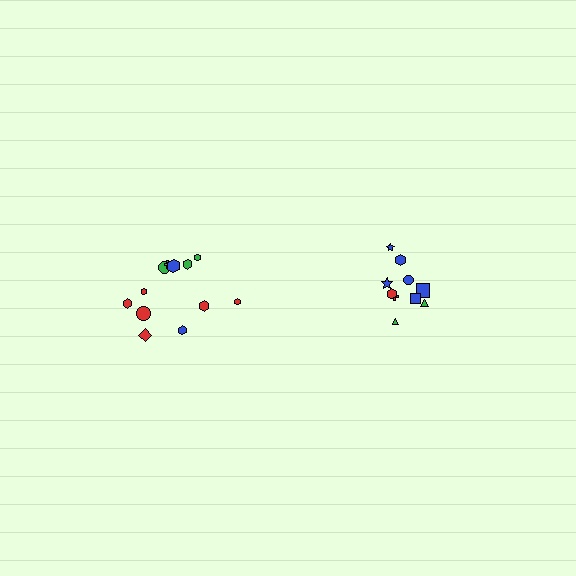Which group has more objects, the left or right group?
The left group.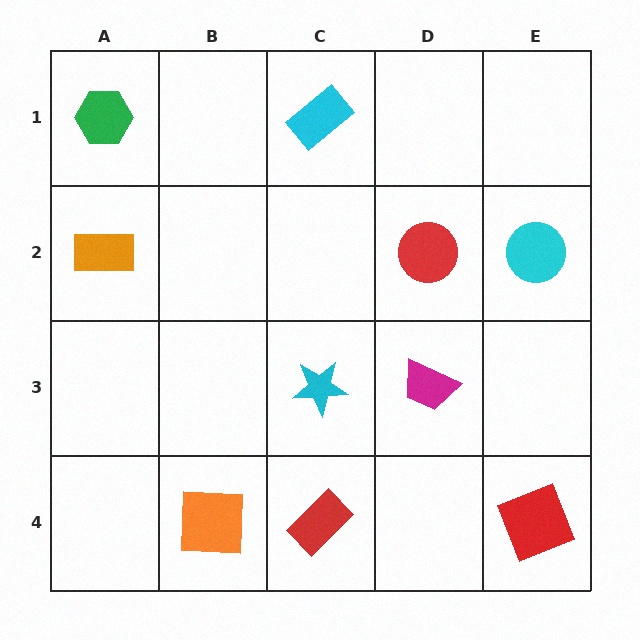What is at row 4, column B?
An orange square.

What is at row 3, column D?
A magenta trapezoid.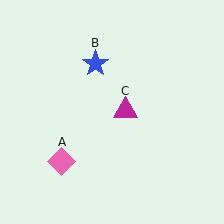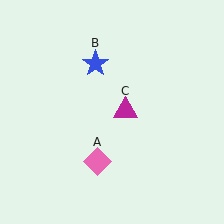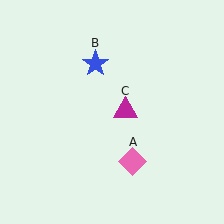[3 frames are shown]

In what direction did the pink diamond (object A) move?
The pink diamond (object A) moved right.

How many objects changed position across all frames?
1 object changed position: pink diamond (object A).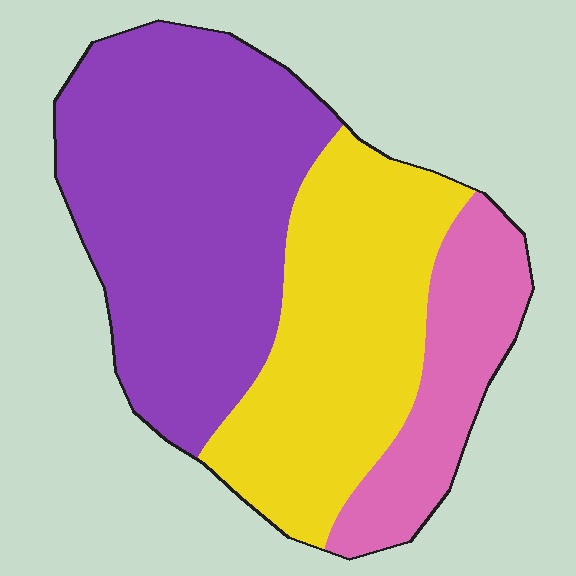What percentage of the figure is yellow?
Yellow covers 35% of the figure.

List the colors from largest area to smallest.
From largest to smallest: purple, yellow, pink.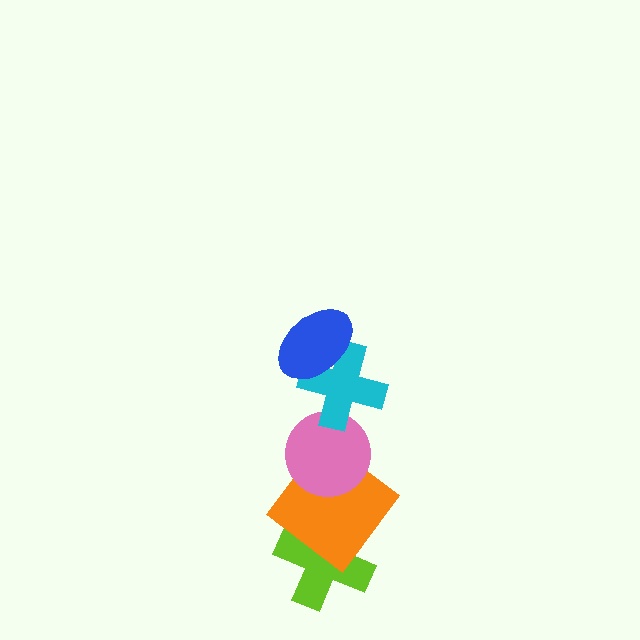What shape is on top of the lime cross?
The orange diamond is on top of the lime cross.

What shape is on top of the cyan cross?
The blue ellipse is on top of the cyan cross.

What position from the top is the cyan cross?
The cyan cross is 2nd from the top.